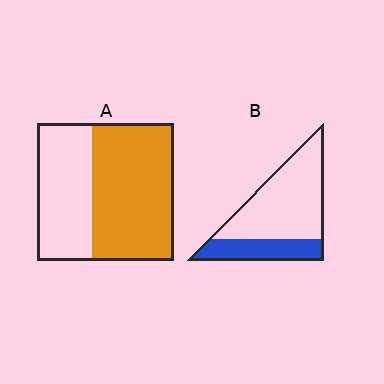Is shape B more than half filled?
No.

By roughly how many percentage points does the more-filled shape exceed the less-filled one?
By roughly 30 percentage points (A over B).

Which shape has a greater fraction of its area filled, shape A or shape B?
Shape A.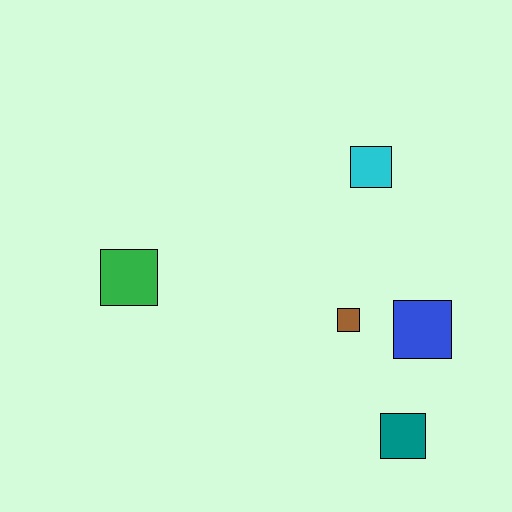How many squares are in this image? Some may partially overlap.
There are 5 squares.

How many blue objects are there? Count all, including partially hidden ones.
There is 1 blue object.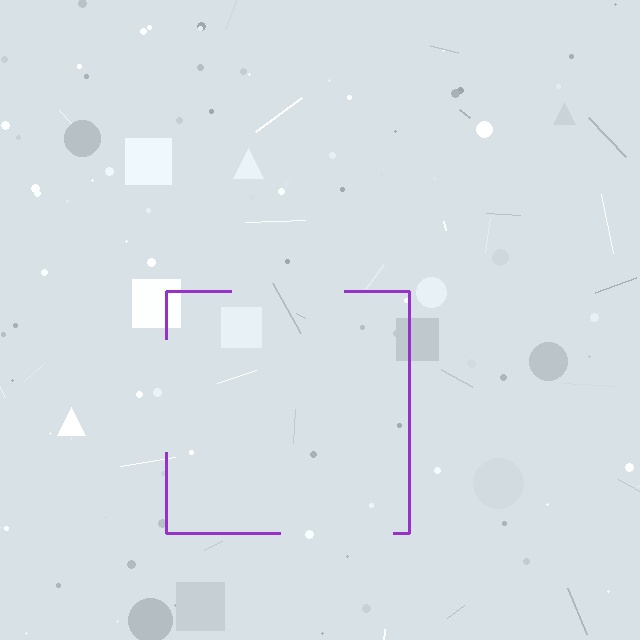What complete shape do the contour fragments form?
The contour fragments form a square.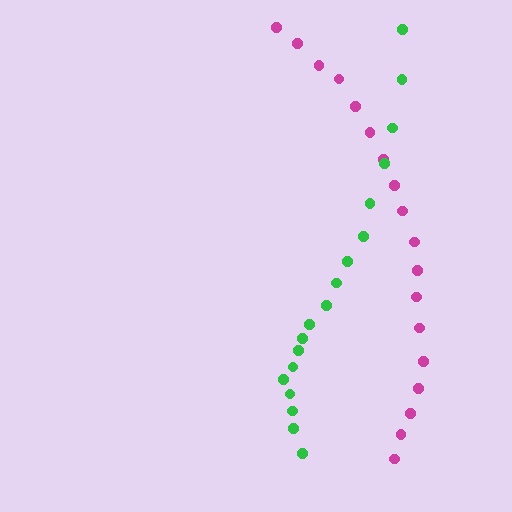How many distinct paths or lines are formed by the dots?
There are 2 distinct paths.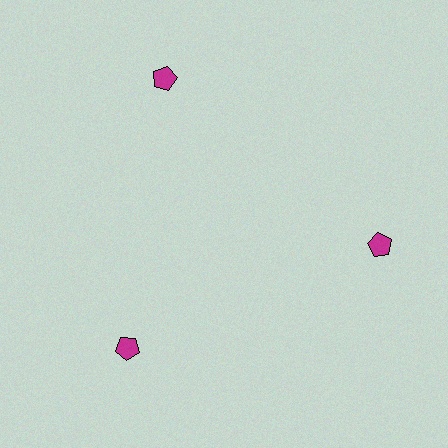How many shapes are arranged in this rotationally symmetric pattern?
There are 3 shapes, arranged in 3 groups of 1.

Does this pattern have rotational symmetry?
Yes, this pattern has 3-fold rotational symmetry. It looks the same after rotating 120 degrees around the center.